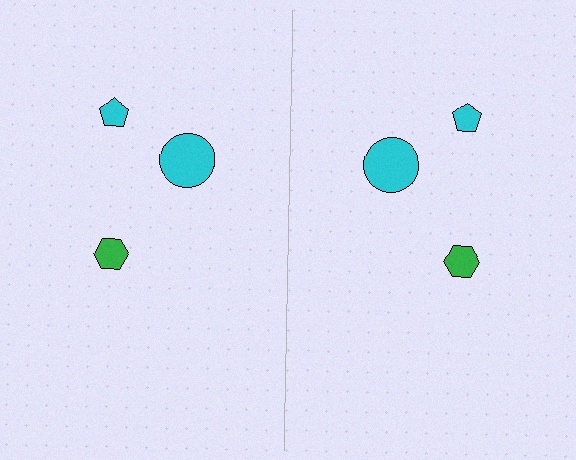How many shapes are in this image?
There are 6 shapes in this image.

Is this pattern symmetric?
Yes, this pattern has bilateral (reflection) symmetry.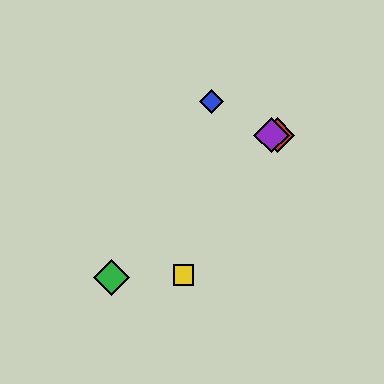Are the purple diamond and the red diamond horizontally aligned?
Yes, both are at y≈135.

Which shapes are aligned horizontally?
The red diamond, the purple diamond are aligned horizontally.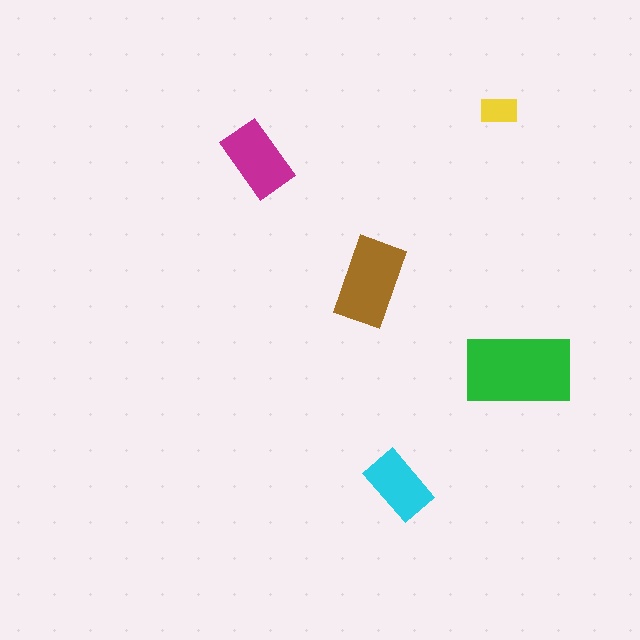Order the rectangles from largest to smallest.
the green one, the brown one, the magenta one, the cyan one, the yellow one.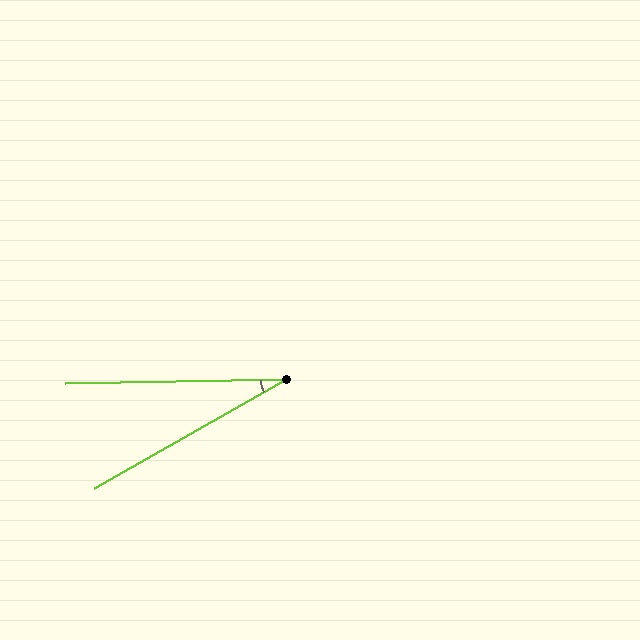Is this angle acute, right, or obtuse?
It is acute.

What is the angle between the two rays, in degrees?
Approximately 29 degrees.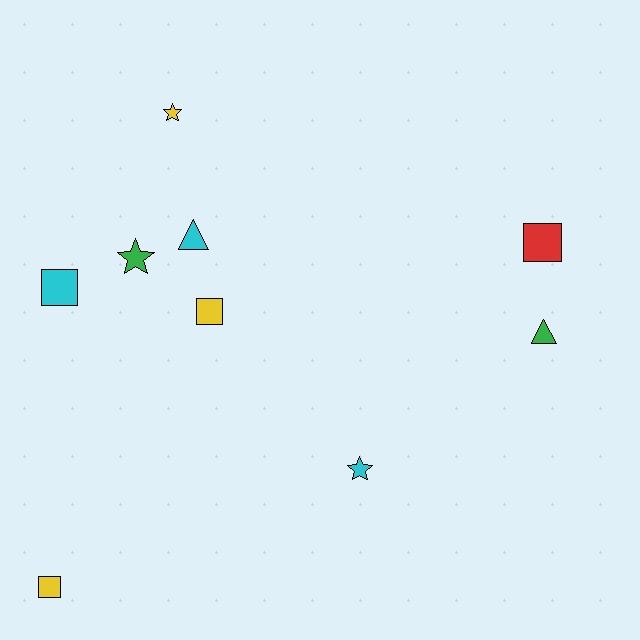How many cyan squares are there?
There is 1 cyan square.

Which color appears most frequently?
Yellow, with 3 objects.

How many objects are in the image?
There are 9 objects.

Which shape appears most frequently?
Square, with 4 objects.